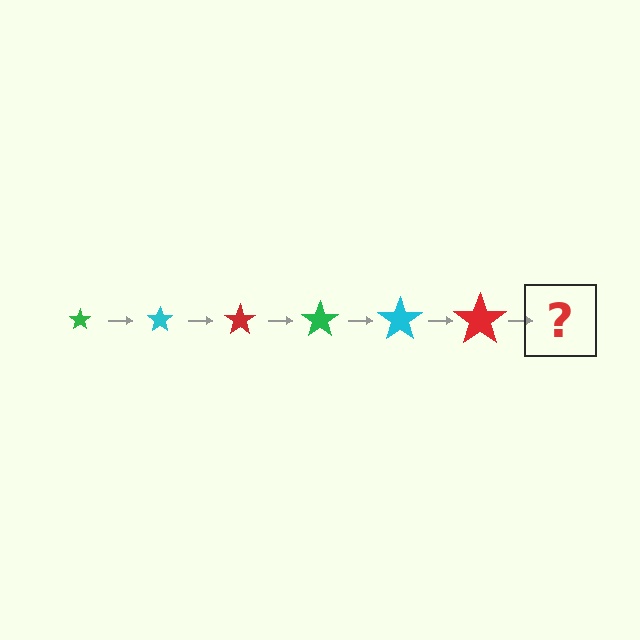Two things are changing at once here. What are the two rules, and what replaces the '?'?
The two rules are that the star grows larger each step and the color cycles through green, cyan, and red. The '?' should be a green star, larger than the previous one.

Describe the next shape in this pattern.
It should be a green star, larger than the previous one.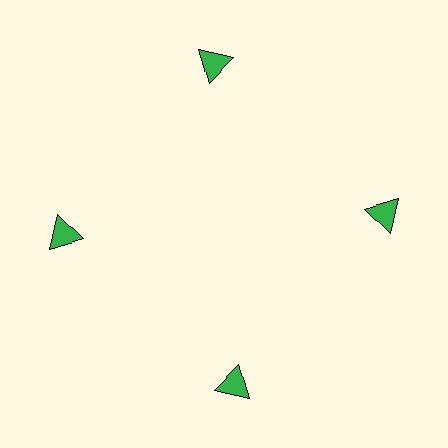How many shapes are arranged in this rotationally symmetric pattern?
There are 4 shapes, arranged in 4 groups of 1.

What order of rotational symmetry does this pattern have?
This pattern has 4-fold rotational symmetry.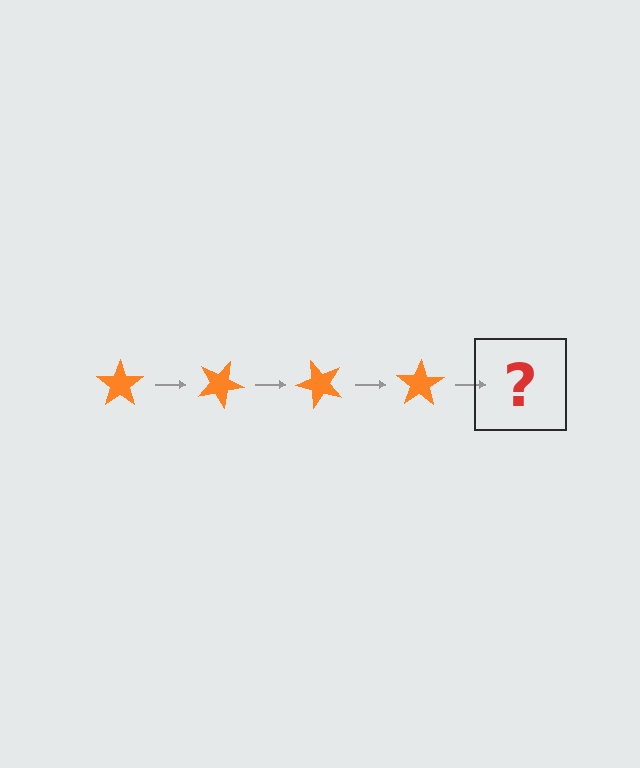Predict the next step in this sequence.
The next step is an orange star rotated 100 degrees.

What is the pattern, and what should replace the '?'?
The pattern is that the star rotates 25 degrees each step. The '?' should be an orange star rotated 100 degrees.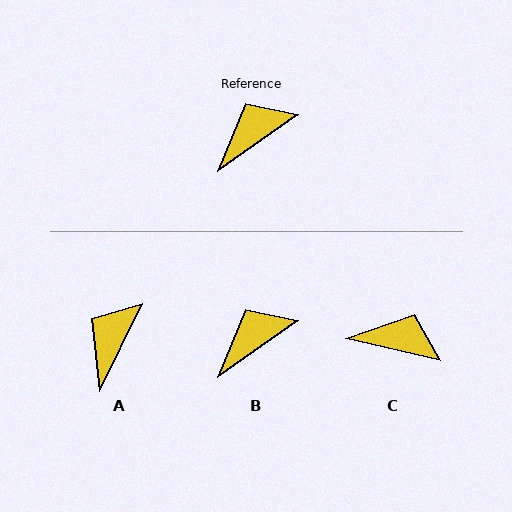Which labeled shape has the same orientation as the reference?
B.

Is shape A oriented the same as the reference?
No, it is off by about 29 degrees.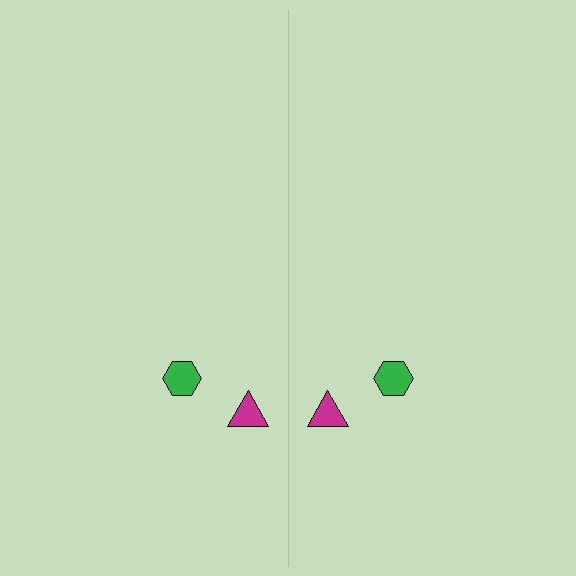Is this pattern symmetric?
Yes, this pattern has bilateral (reflection) symmetry.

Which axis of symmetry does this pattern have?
The pattern has a vertical axis of symmetry running through the center of the image.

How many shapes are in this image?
There are 4 shapes in this image.